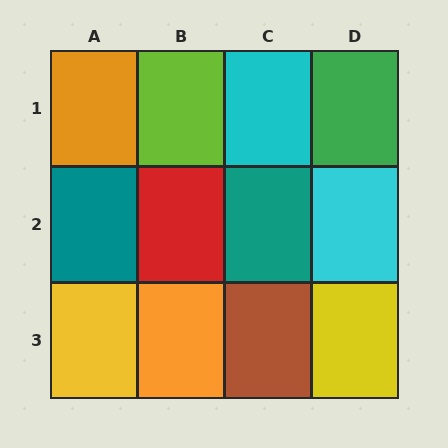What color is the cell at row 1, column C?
Cyan.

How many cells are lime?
1 cell is lime.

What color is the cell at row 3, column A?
Yellow.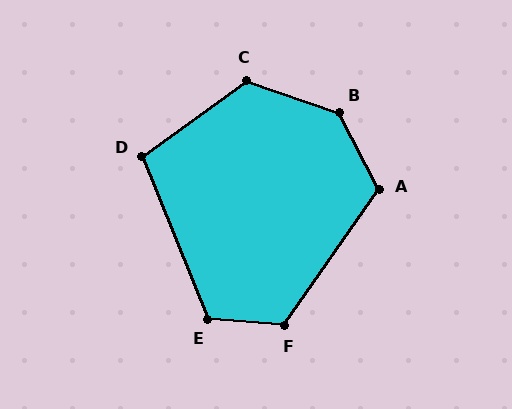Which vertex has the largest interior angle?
B, at approximately 136 degrees.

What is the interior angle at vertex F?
Approximately 120 degrees (obtuse).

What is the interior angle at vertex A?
Approximately 118 degrees (obtuse).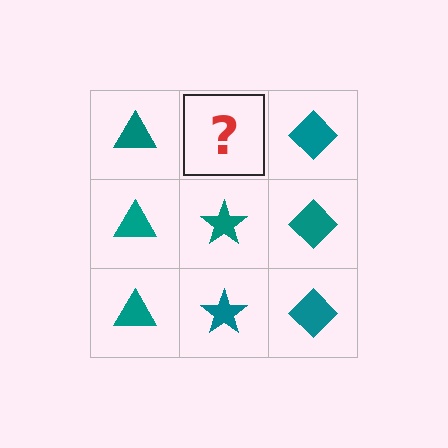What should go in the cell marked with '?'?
The missing cell should contain a teal star.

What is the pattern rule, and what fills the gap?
The rule is that each column has a consistent shape. The gap should be filled with a teal star.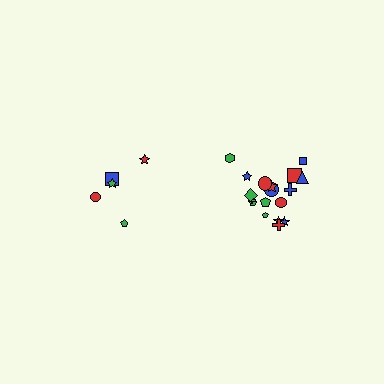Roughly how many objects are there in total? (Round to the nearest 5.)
Roughly 25 objects in total.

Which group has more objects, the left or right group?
The right group.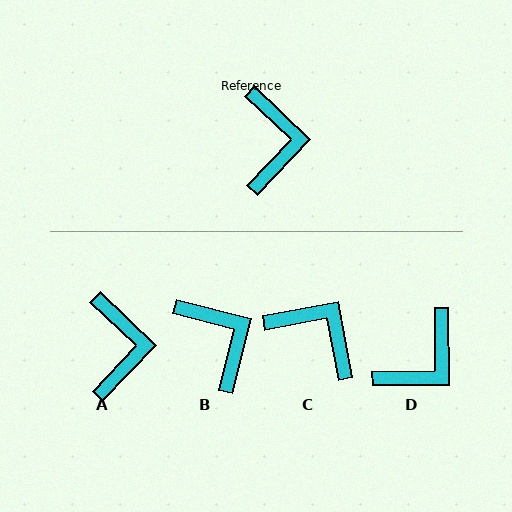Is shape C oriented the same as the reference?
No, it is off by about 54 degrees.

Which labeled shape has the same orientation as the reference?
A.